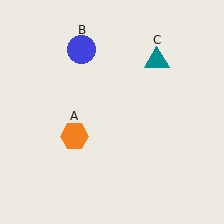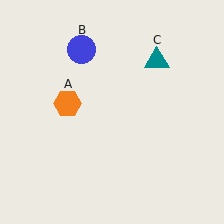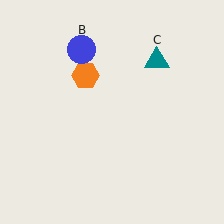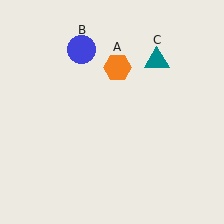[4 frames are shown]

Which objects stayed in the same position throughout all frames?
Blue circle (object B) and teal triangle (object C) remained stationary.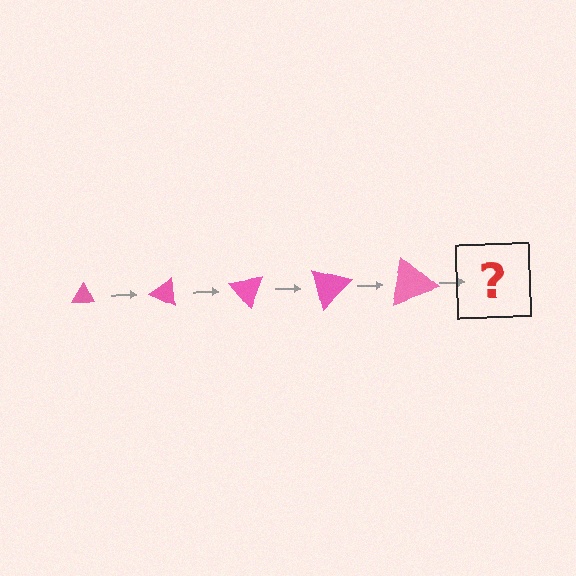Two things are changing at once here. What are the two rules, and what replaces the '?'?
The two rules are that the triangle grows larger each step and it rotates 25 degrees each step. The '?' should be a triangle, larger than the previous one and rotated 125 degrees from the start.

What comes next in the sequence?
The next element should be a triangle, larger than the previous one and rotated 125 degrees from the start.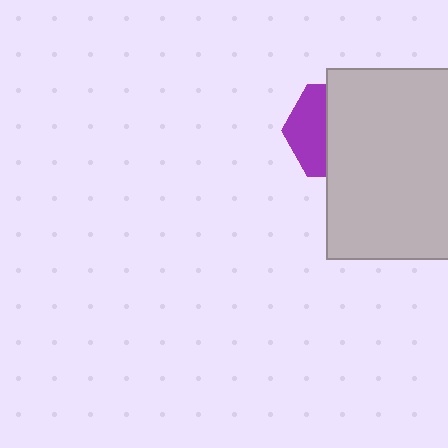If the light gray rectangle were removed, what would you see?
You would see the complete purple hexagon.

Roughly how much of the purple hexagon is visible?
A small part of it is visible (roughly 39%).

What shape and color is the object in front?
The object in front is a light gray rectangle.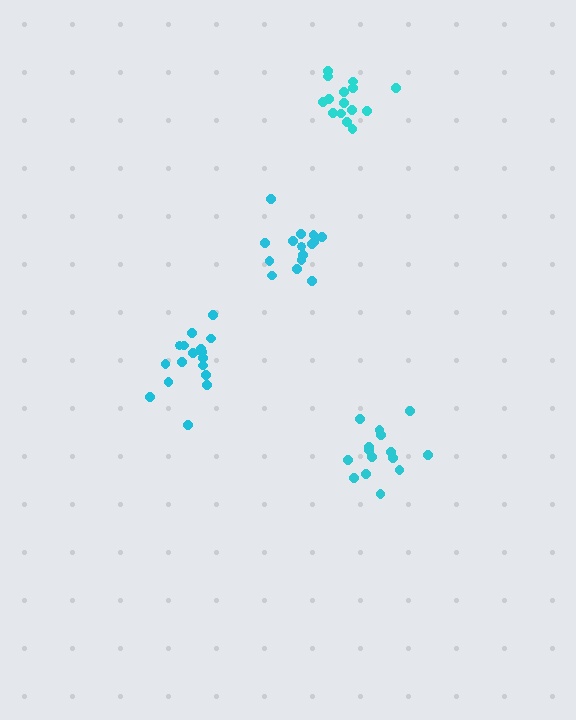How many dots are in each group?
Group 1: 15 dots, Group 2: 17 dots, Group 3: 16 dots, Group 4: 15 dots (63 total).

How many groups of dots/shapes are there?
There are 4 groups.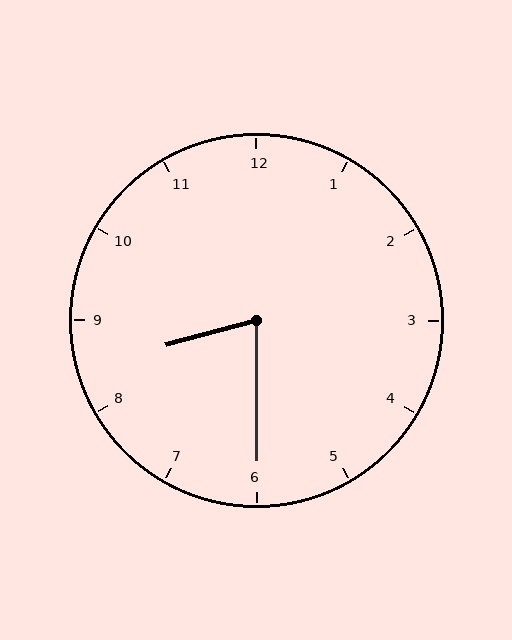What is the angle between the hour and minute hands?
Approximately 75 degrees.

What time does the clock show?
8:30.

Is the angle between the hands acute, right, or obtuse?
It is acute.